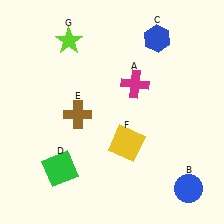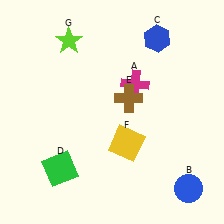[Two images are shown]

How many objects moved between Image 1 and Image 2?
1 object moved between the two images.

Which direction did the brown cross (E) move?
The brown cross (E) moved right.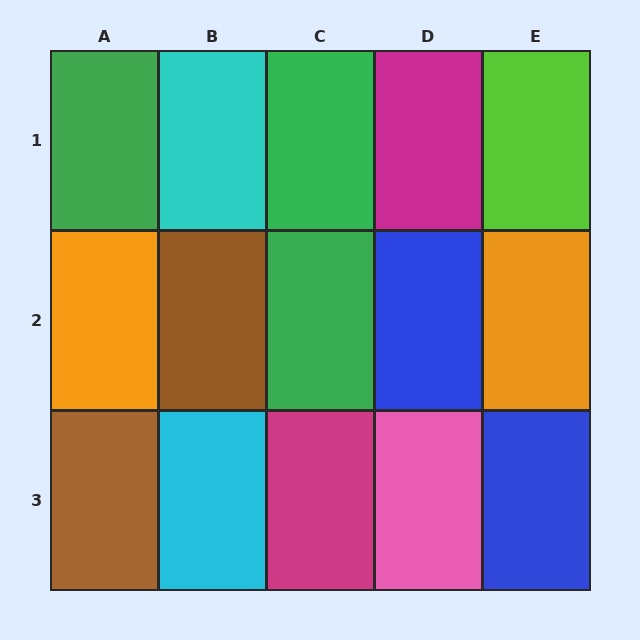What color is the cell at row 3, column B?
Cyan.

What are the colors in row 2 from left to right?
Orange, brown, green, blue, orange.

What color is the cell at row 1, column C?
Green.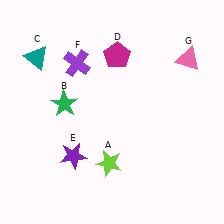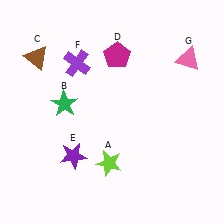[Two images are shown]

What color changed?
The triangle (C) changed from teal in Image 1 to brown in Image 2.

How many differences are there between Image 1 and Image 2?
There is 1 difference between the two images.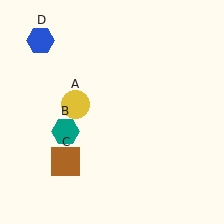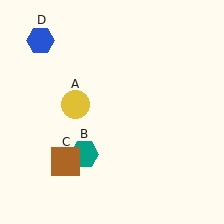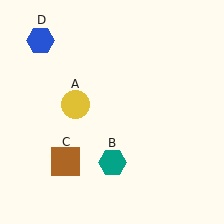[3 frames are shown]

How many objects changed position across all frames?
1 object changed position: teal hexagon (object B).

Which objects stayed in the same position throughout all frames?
Yellow circle (object A) and brown square (object C) and blue hexagon (object D) remained stationary.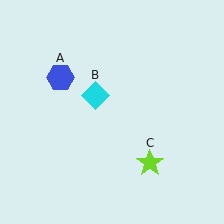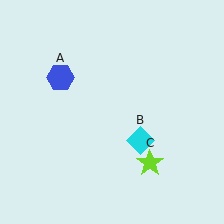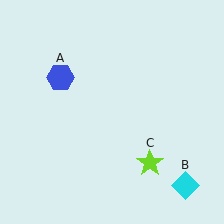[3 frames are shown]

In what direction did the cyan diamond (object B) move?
The cyan diamond (object B) moved down and to the right.